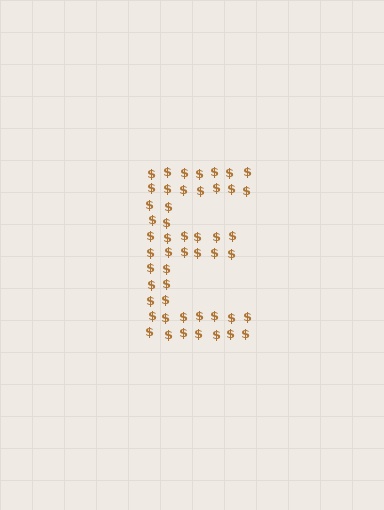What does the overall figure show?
The overall figure shows the letter E.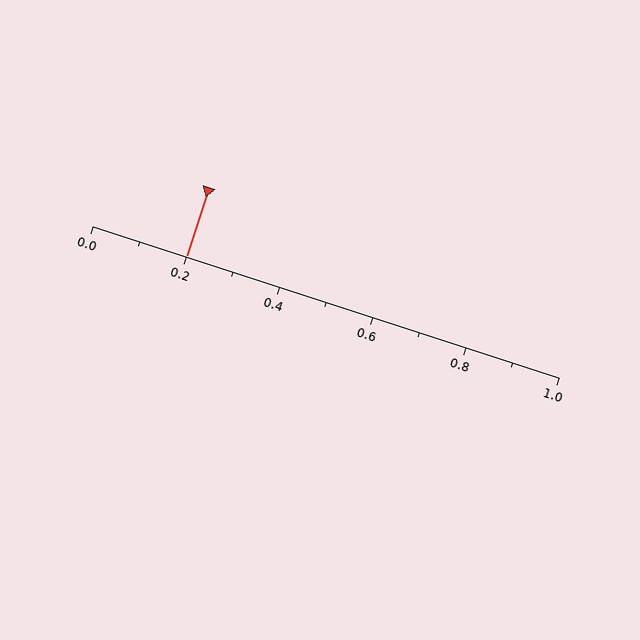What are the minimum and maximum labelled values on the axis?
The axis runs from 0.0 to 1.0.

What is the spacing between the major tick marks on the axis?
The major ticks are spaced 0.2 apart.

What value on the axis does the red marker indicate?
The marker indicates approximately 0.2.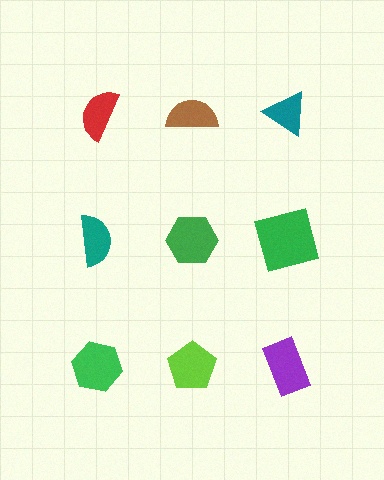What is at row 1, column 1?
A red semicircle.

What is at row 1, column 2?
A brown semicircle.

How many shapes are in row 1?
3 shapes.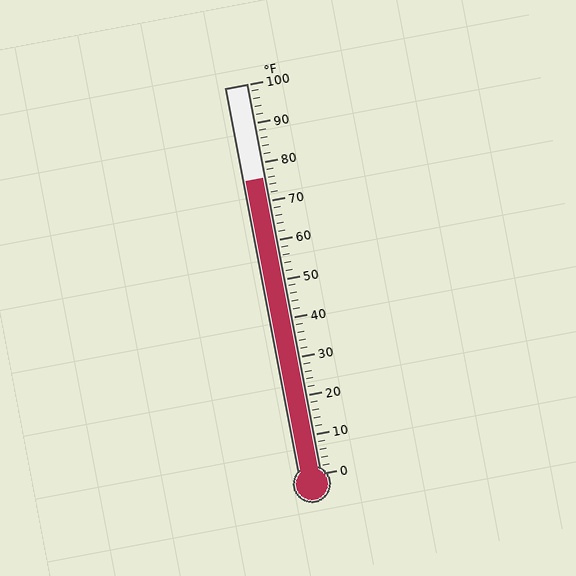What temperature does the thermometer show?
The thermometer shows approximately 76°F.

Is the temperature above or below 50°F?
The temperature is above 50°F.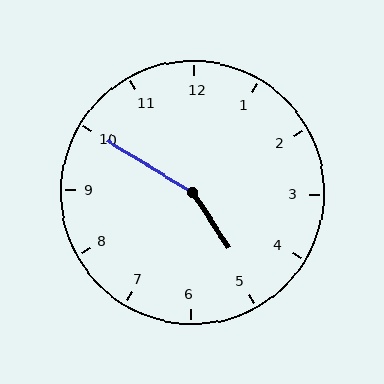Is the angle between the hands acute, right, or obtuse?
It is obtuse.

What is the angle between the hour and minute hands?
Approximately 155 degrees.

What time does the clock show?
4:50.